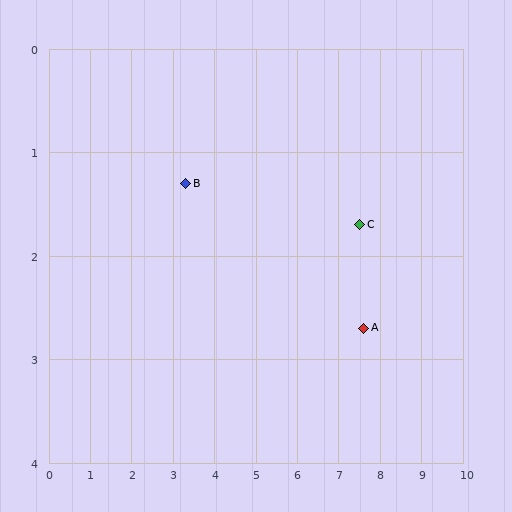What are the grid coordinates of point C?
Point C is at approximately (7.5, 1.7).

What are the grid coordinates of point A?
Point A is at approximately (7.6, 2.7).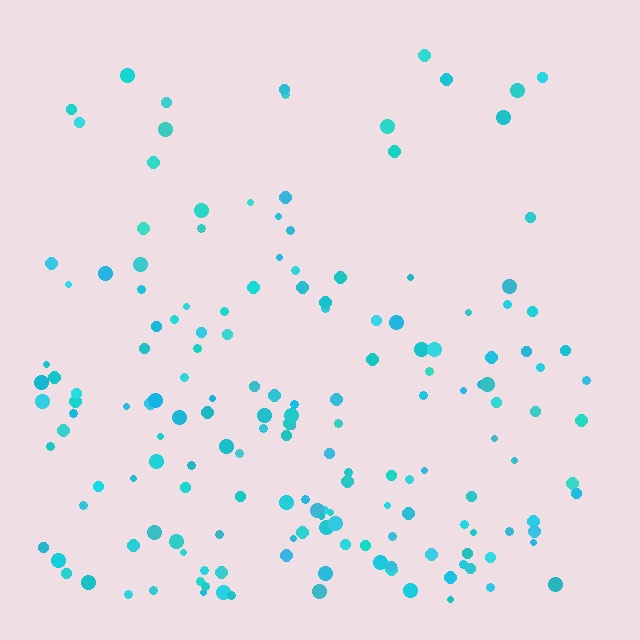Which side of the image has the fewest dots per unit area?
The top.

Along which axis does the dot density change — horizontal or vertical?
Vertical.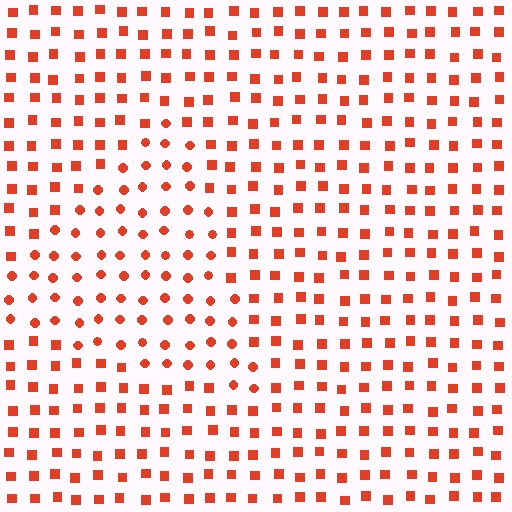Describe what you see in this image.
The image is filled with small red elements arranged in a uniform grid. A triangle-shaped region contains circles, while the surrounding area contains squares. The boundary is defined purely by the change in element shape.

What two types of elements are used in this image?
The image uses circles inside the triangle region and squares outside it.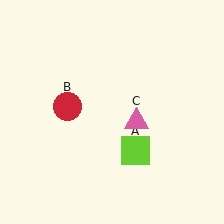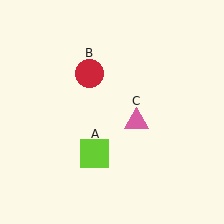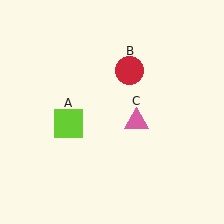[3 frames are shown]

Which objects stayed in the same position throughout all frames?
Pink triangle (object C) remained stationary.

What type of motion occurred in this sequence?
The lime square (object A), red circle (object B) rotated clockwise around the center of the scene.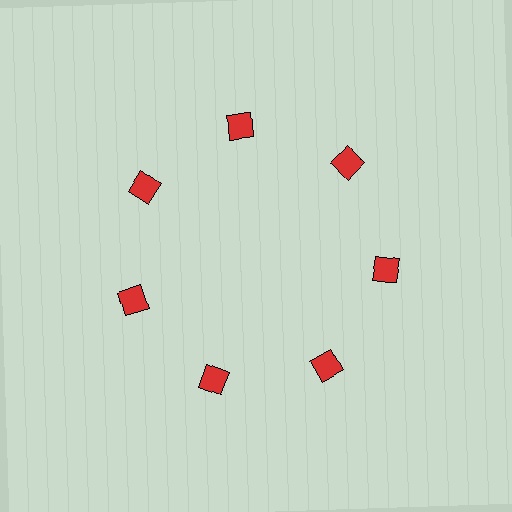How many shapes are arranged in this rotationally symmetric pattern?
There are 7 shapes, arranged in 7 groups of 1.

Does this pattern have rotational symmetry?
Yes, this pattern has 7-fold rotational symmetry. It looks the same after rotating 51 degrees around the center.